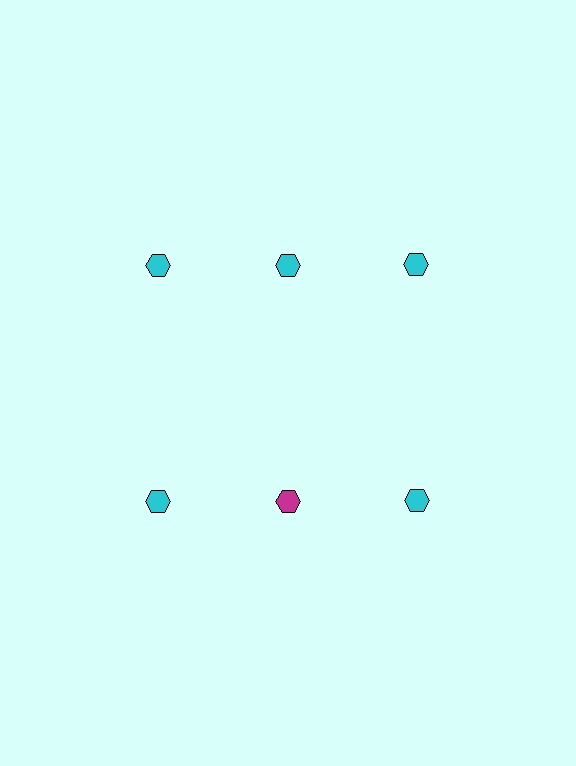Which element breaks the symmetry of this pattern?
The magenta hexagon in the second row, second from left column breaks the symmetry. All other shapes are cyan hexagons.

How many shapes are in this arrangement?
There are 6 shapes arranged in a grid pattern.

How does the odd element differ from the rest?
It has a different color: magenta instead of cyan.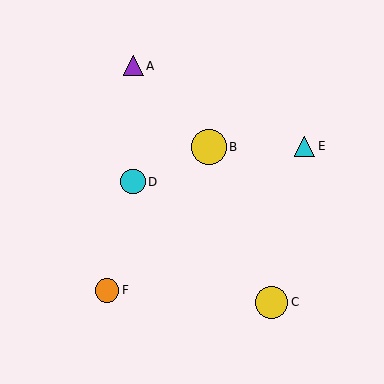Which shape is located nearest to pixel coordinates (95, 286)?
The orange circle (labeled F) at (107, 290) is nearest to that location.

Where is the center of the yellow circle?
The center of the yellow circle is at (209, 147).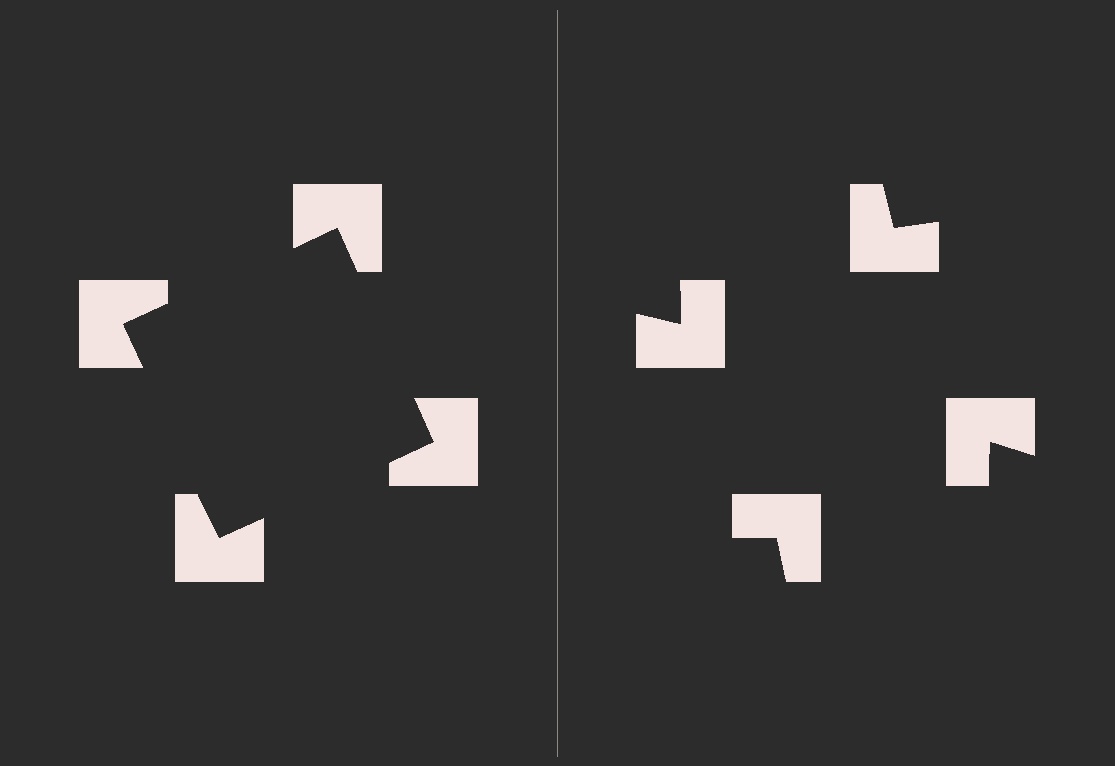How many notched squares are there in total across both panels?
8 — 4 on each side.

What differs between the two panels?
The notched squares are positioned identically on both sides; only the wedge orientations differ. On the left they align to a square; on the right they are misaligned.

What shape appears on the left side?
An illusory square.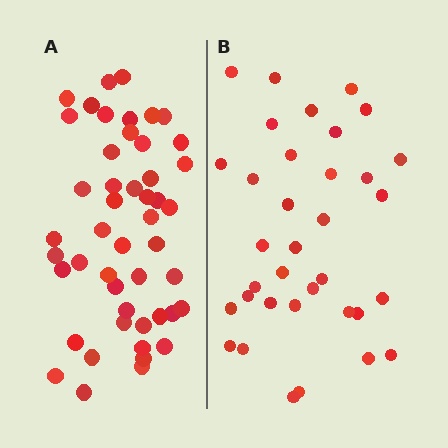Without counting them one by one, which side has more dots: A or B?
Region A (the left region) has more dots.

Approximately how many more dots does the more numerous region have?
Region A has approximately 15 more dots than region B.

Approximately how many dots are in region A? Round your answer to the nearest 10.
About 50 dots. (The exact count is 48, which rounds to 50.)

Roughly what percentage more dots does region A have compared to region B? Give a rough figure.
About 35% more.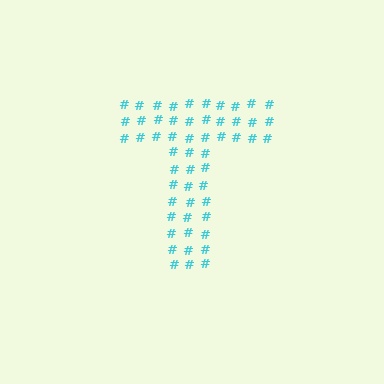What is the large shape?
The large shape is the letter T.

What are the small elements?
The small elements are hash symbols.